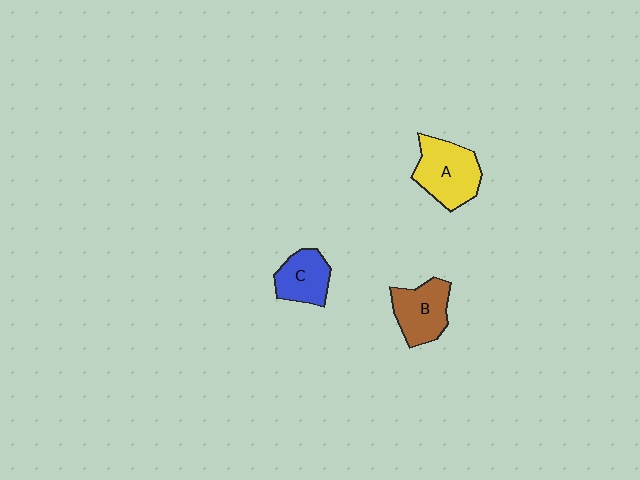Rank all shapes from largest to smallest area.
From largest to smallest: A (yellow), B (brown), C (blue).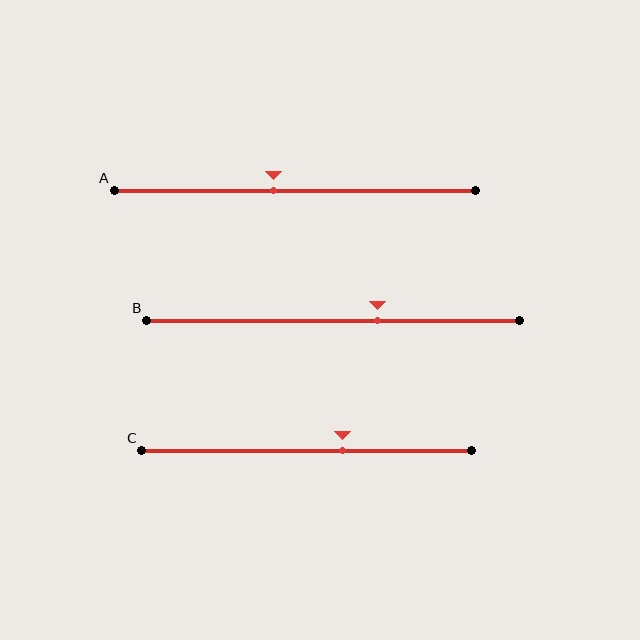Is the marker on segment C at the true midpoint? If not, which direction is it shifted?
No, the marker on segment C is shifted to the right by about 11% of the segment length.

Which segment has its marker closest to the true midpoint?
Segment A has its marker closest to the true midpoint.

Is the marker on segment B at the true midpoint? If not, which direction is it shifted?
No, the marker on segment B is shifted to the right by about 12% of the segment length.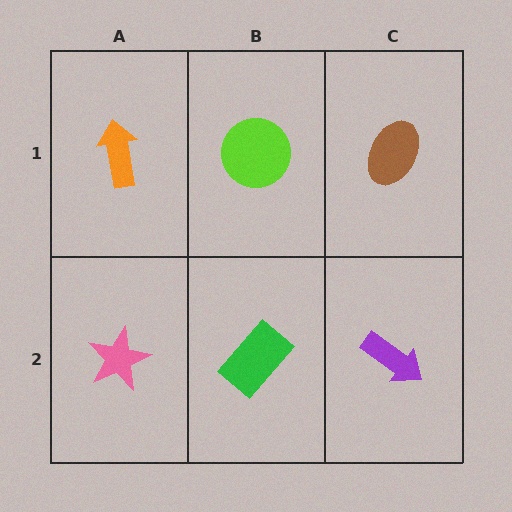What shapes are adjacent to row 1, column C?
A purple arrow (row 2, column C), a lime circle (row 1, column B).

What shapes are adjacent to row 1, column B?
A green rectangle (row 2, column B), an orange arrow (row 1, column A), a brown ellipse (row 1, column C).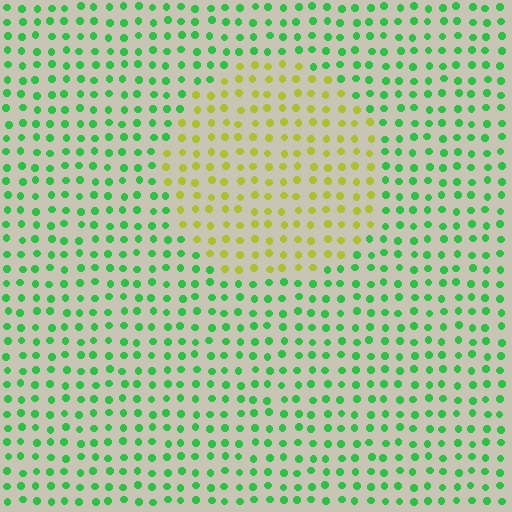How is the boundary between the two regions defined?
The boundary is defined purely by a slight shift in hue (about 61 degrees). Spacing, size, and orientation are identical on both sides.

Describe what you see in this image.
The image is filled with small green elements in a uniform arrangement. A circle-shaped region is visible where the elements are tinted to a slightly different hue, forming a subtle color boundary.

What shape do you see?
I see a circle.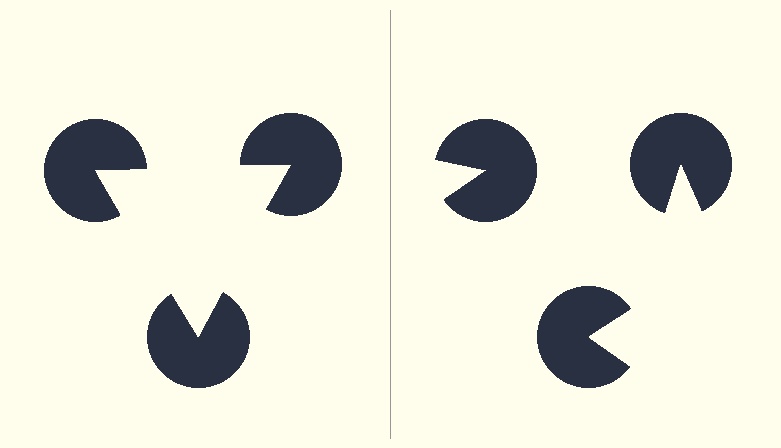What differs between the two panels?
The pac-man discs are positioned identically on both sides; only the wedge orientations differ. On the left they align to a triangle; on the right they are misaligned.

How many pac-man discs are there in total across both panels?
6 — 3 on each side.